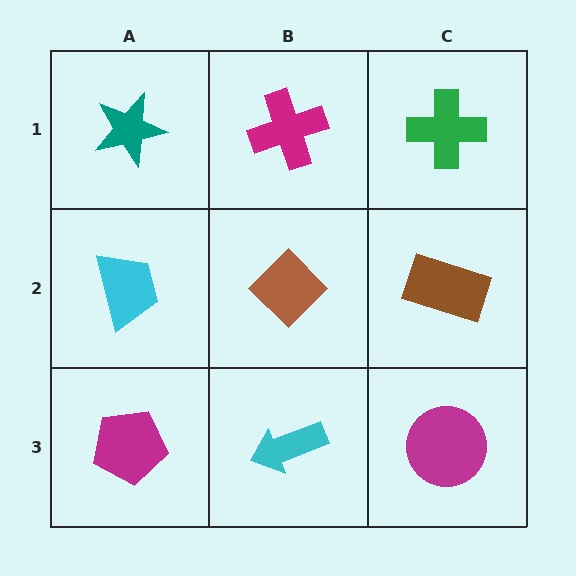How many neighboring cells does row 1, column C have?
2.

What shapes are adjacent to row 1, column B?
A brown diamond (row 2, column B), a teal star (row 1, column A), a green cross (row 1, column C).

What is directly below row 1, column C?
A brown rectangle.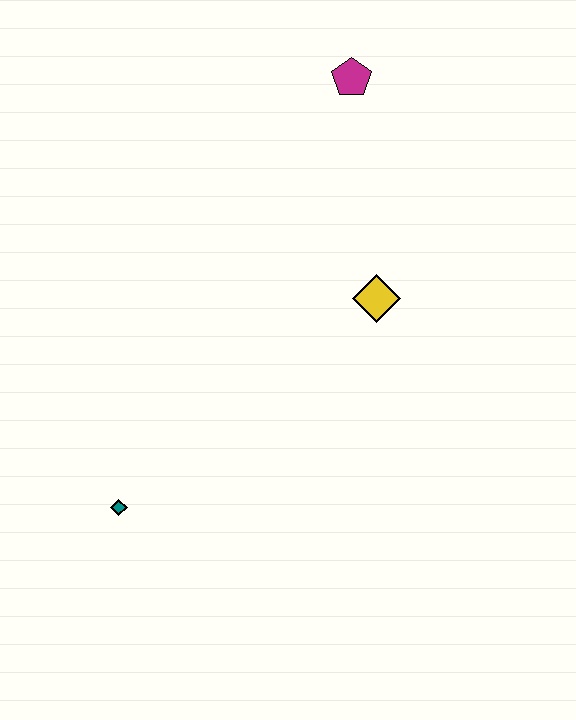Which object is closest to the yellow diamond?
The magenta pentagon is closest to the yellow diamond.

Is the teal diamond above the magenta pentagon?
No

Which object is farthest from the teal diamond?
The magenta pentagon is farthest from the teal diamond.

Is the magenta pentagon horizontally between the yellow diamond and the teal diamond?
Yes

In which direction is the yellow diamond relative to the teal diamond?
The yellow diamond is to the right of the teal diamond.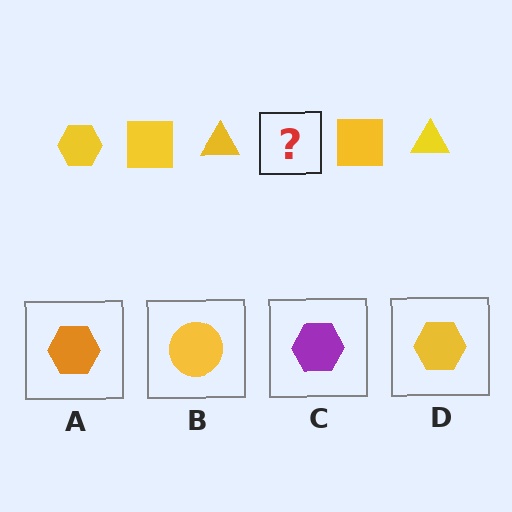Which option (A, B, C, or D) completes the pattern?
D.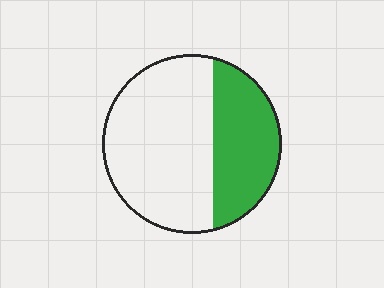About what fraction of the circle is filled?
About one third (1/3).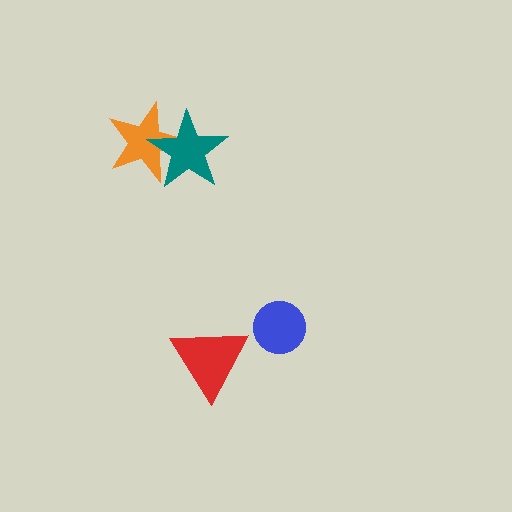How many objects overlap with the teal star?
1 object overlaps with the teal star.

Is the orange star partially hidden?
Yes, it is partially covered by another shape.